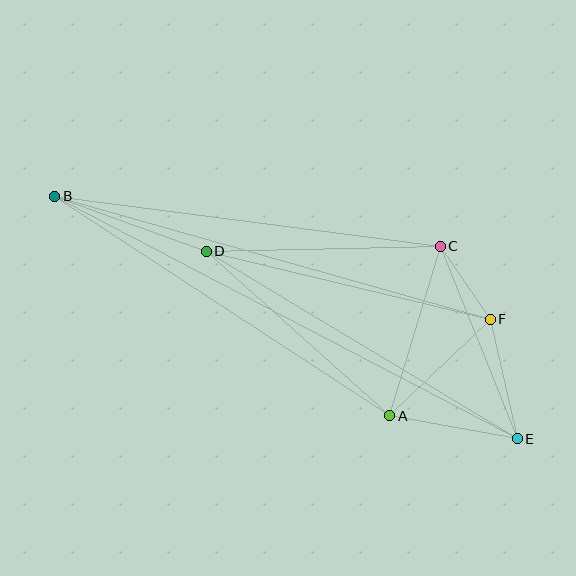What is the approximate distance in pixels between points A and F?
The distance between A and F is approximately 140 pixels.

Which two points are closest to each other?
Points C and F are closest to each other.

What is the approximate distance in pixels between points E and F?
The distance between E and F is approximately 123 pixels.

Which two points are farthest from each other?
Points B and E are farthest from each other.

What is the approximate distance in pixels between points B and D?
The distance between B and D is approximately 162 pixels.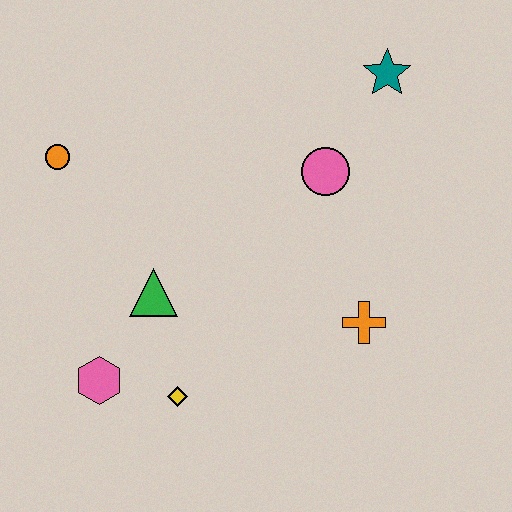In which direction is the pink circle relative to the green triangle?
The pink circle is to the right of the green triangle.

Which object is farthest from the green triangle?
The teal star is farthest from the green triangle.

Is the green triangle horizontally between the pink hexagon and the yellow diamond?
Yes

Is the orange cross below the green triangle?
Yes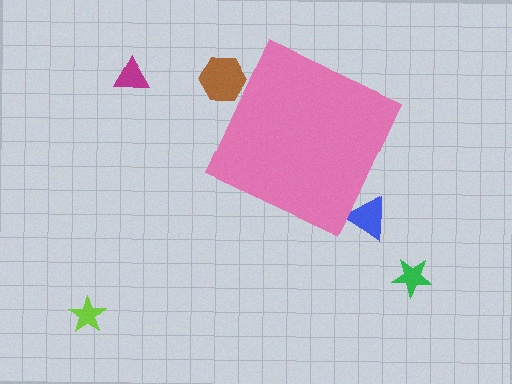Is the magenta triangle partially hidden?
No, the magenta triangle is fully visible.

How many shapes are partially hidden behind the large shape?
2 shapes are partially hidden.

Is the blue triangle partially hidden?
Yes, the blue triangle is partially hidden behind the pink diamond.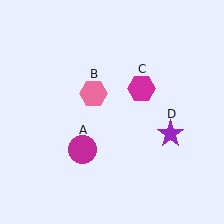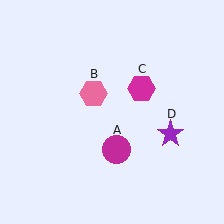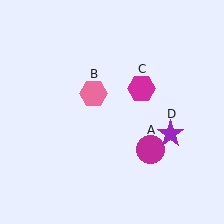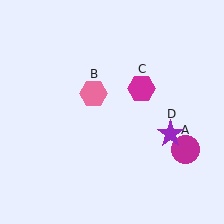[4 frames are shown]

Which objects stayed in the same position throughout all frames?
Pink hexagon (object B) and magenta hexagon (object C) and purple star (object D) remained stationary.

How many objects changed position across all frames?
1 object changed position: magenta circle (object A).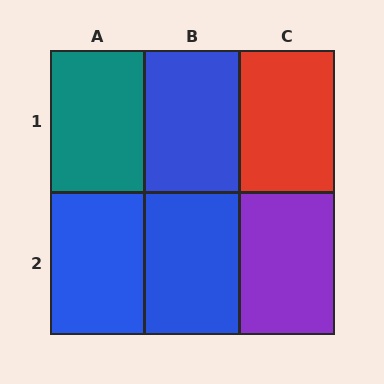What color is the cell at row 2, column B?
Blue.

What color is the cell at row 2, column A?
Blue.